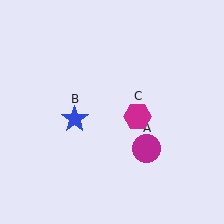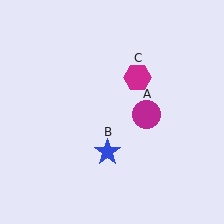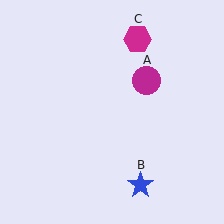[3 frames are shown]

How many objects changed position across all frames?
3 objects changed position: magenta circle (object A), blue star (object B), magenta hexagon (object C).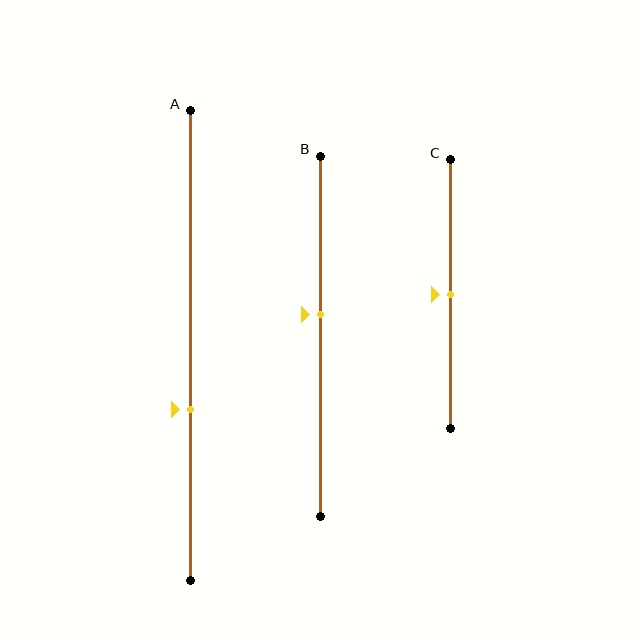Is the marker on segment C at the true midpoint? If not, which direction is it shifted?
Yes, the marker on segment C is at the true midpoint.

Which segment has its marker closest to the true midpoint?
Segment C has its marker closest to the true midpoint.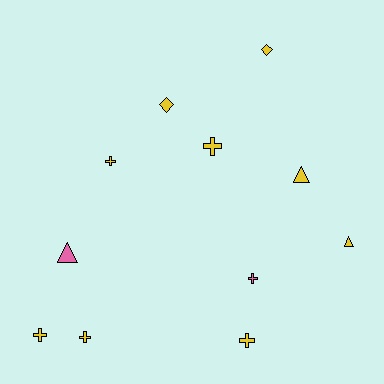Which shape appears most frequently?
Cross, with 6 objects.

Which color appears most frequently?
Yellow, with 9 objects.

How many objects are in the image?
There are 11 objects.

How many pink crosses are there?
There is 1 pink cross.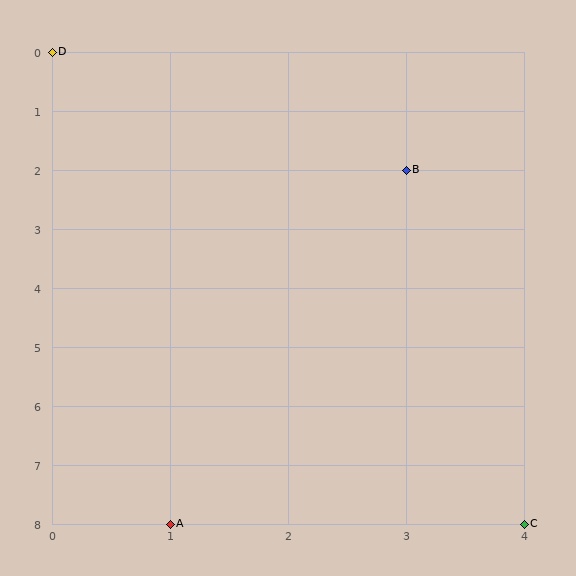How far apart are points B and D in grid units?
Points B and D are 3 columns and 2 rows apart (about 3.6 grid units diagonally).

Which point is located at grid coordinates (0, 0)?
Point D is at (0, 0).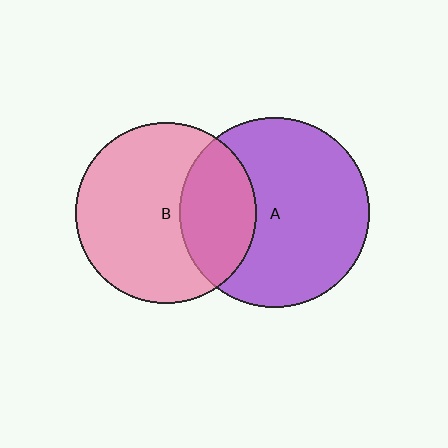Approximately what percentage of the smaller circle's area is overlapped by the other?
Approximately 30%.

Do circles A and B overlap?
Yes.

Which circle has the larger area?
Circle A (purple).